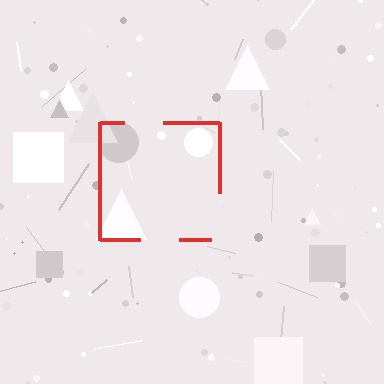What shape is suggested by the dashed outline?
The dashed outline suggests a square.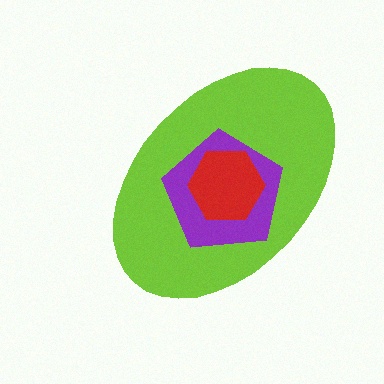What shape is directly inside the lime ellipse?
The purple pentagon.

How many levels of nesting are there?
3.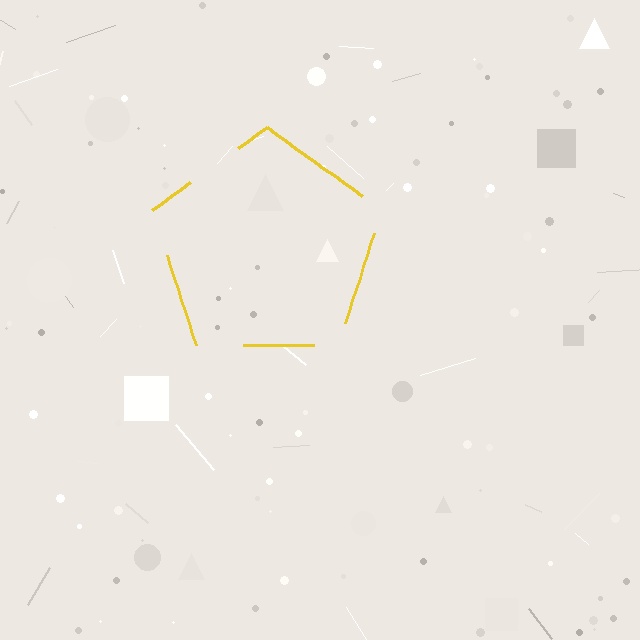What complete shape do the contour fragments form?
The contour fragments form a pentagon.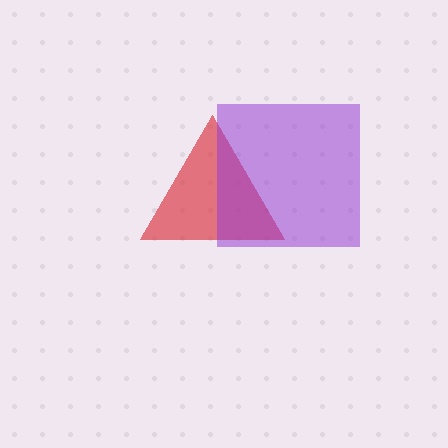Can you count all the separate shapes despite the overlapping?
Yes, there are 2 separate shapes.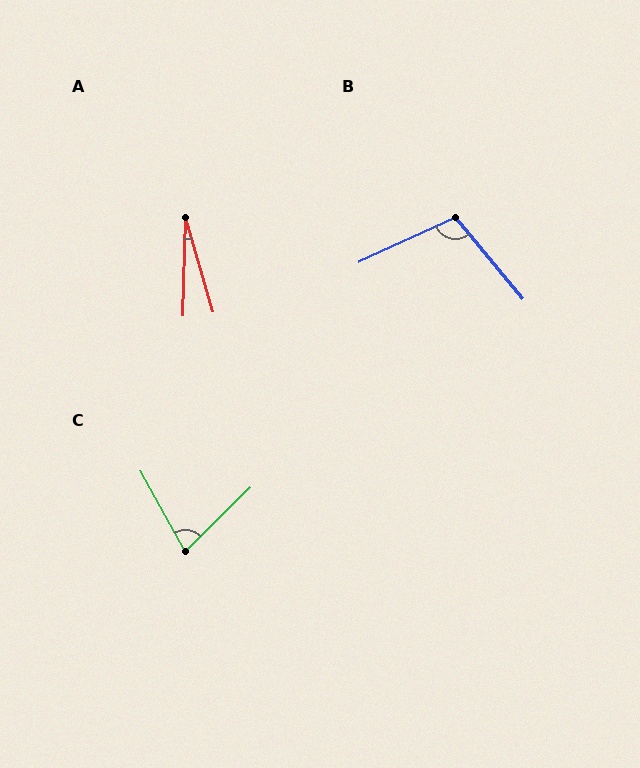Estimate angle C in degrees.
Approximately 74 degrees.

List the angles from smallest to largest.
A (18°), C (74°), B (105°).